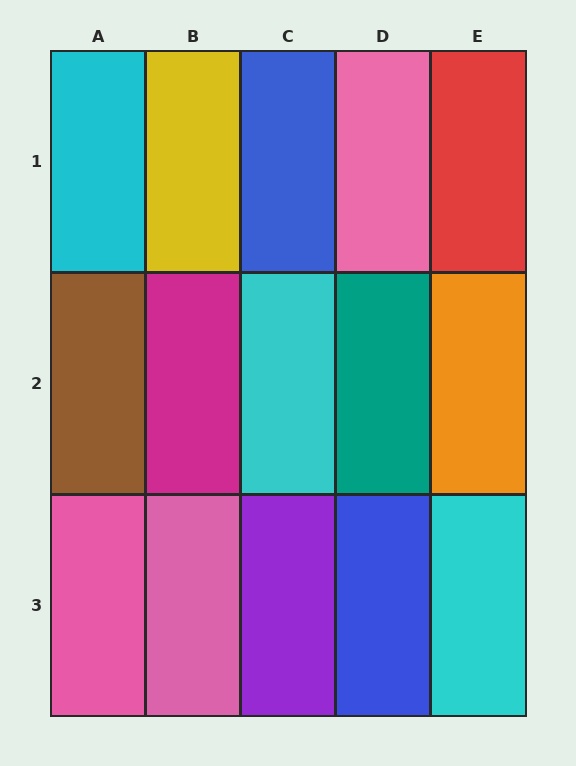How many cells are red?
1 cell is red.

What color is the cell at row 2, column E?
Orange.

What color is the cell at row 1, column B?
Yellow.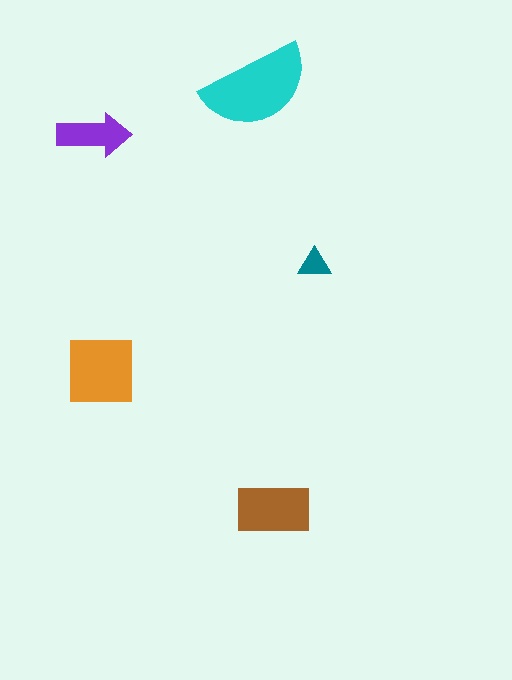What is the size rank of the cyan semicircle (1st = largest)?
1st.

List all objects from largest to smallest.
The cyan semicircle, the orange square, the brown rectangle, the purple arrow, the teal triangle.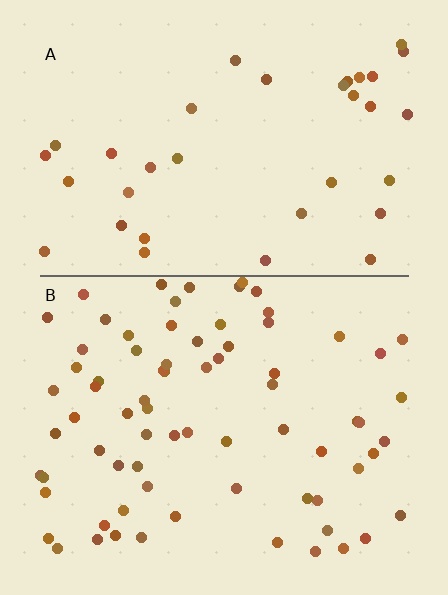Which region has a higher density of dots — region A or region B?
B (the bottom).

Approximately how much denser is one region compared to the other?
Approximately 2.1× — region B over region A.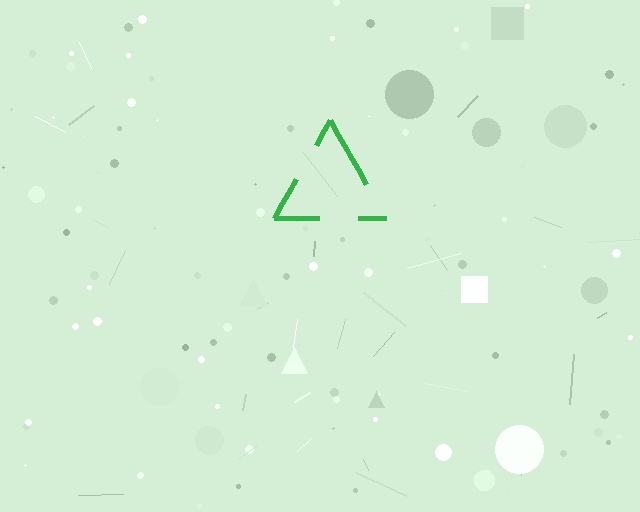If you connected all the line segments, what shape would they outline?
They would outline a triangle.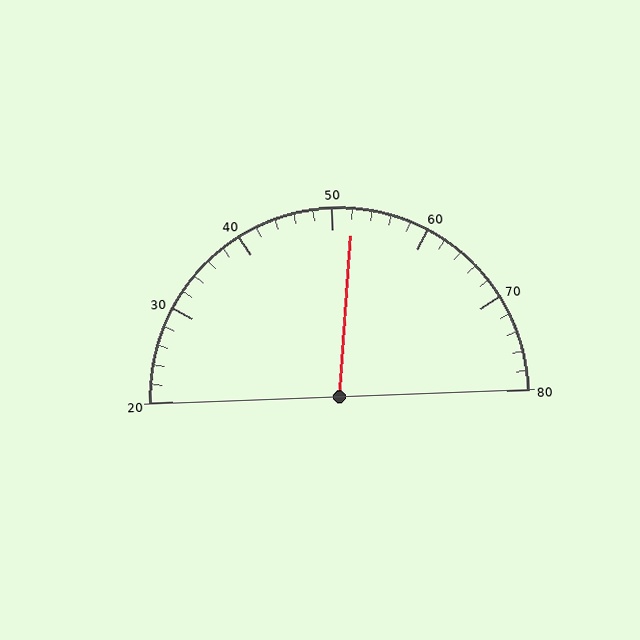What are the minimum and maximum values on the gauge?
The gauge ranges from 20 to 80.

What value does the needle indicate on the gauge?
The needle indicates approximately 52.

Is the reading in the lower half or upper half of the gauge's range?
The reading is in the upper half of the range (20 to 80).